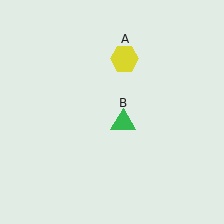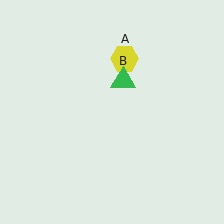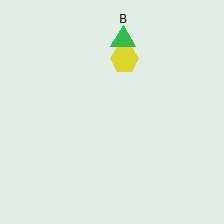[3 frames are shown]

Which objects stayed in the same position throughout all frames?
Yellow hexagon (object A) remained stationary.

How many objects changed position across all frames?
1 object changed position: green triangle (object B).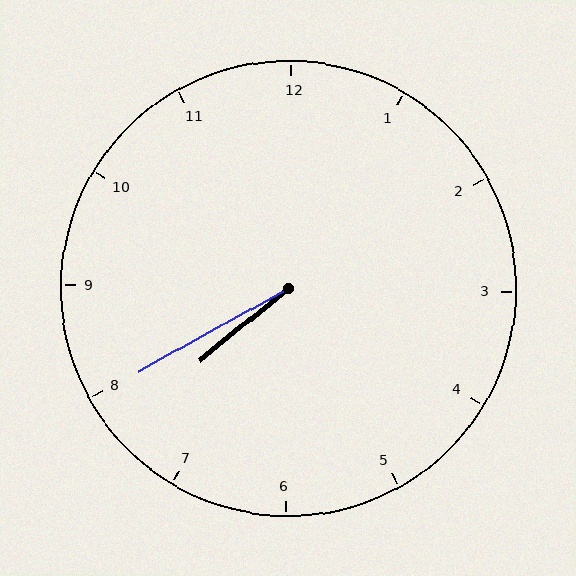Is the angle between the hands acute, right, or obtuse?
It is acute.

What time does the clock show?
7:40.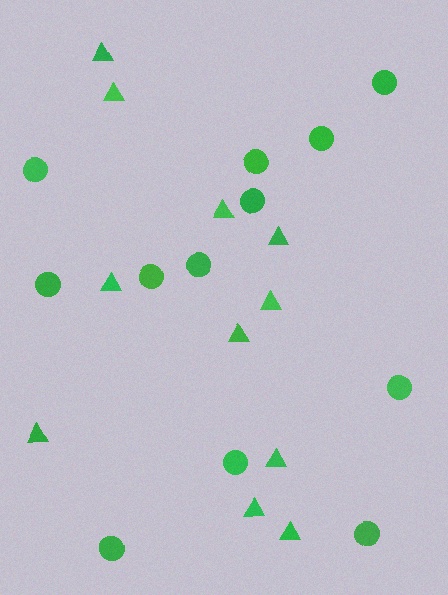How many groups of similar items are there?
There are 2 groups: one group of circles (12) and one group of triangles (11).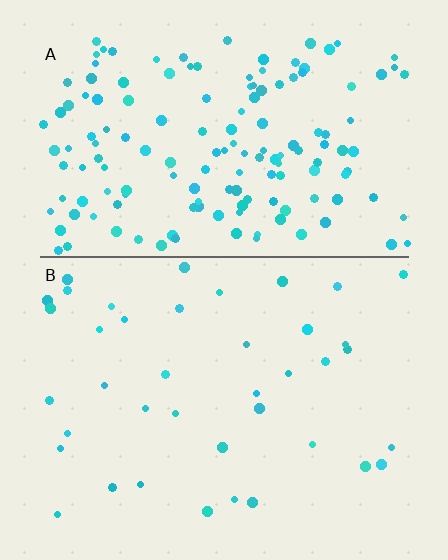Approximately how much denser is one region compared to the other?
Approximately 3.9× — region A over region B.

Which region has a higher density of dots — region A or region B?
A (the top).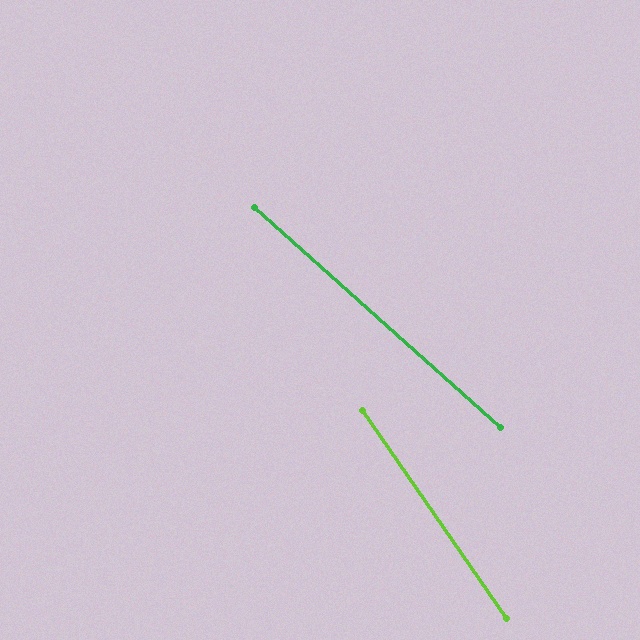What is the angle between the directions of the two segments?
Approximately 14 degrees.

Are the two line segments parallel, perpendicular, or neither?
Neither parallel nor perpendicular — they differ by about 14°.